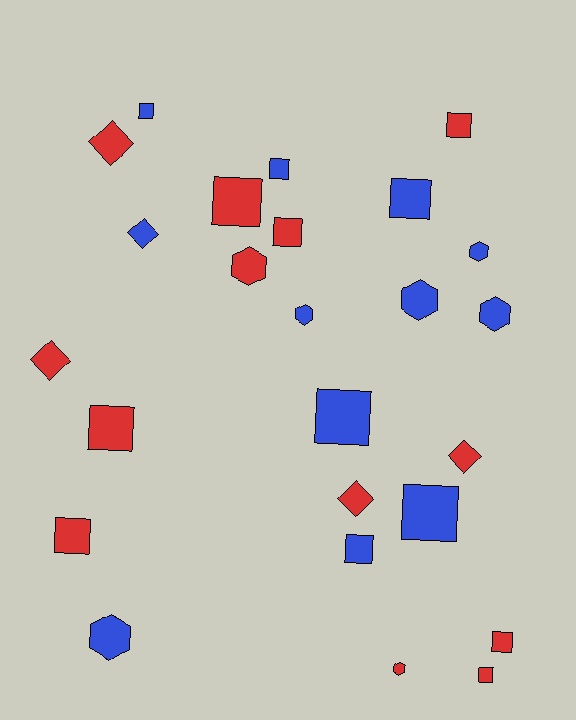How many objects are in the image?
There are 25 objects.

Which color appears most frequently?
Red, with 13 objects.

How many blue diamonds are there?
There is 1 blue diamond.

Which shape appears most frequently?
Square, with 13 objects.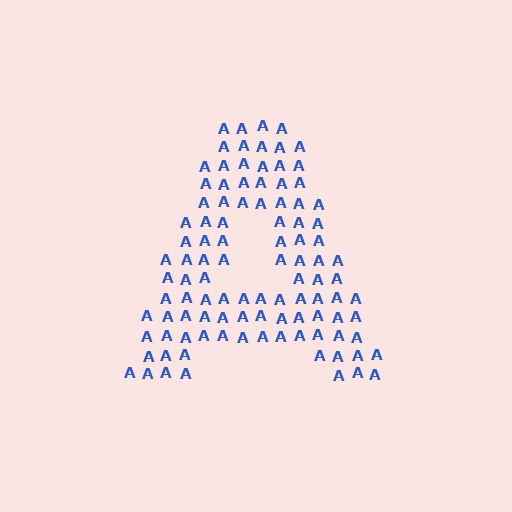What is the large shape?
The large shape is the letter A.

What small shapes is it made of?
It is made of small letter A's.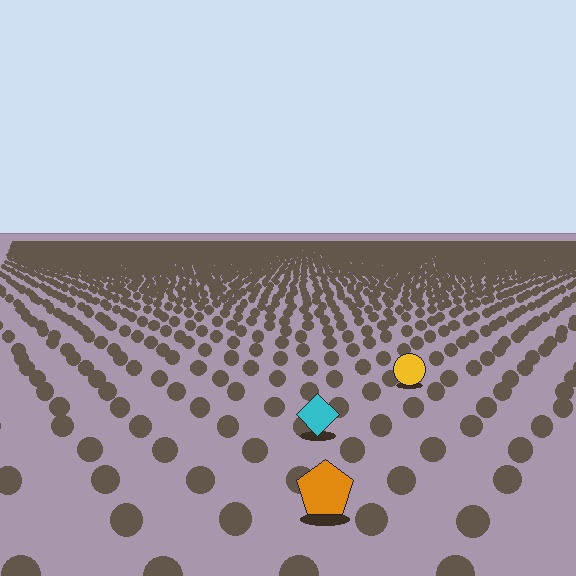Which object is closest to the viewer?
The orange pentagon is closest. The texture marks near it are larger and more spread out.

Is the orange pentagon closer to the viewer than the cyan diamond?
Yes. The orange pentagon is closer — you can tell from the texture gradient: the ground texture is coarser near it.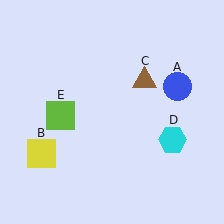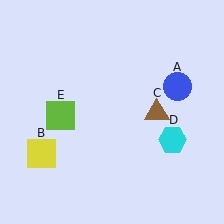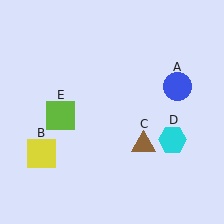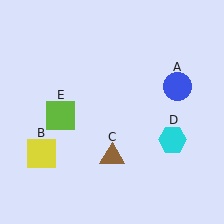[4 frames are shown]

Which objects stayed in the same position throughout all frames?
Blue circle (object A) and yellow square (object B) and cyan hexagon (object D) and lime square (object E) remained stationary.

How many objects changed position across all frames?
1 object changed position: brown triangle (object C).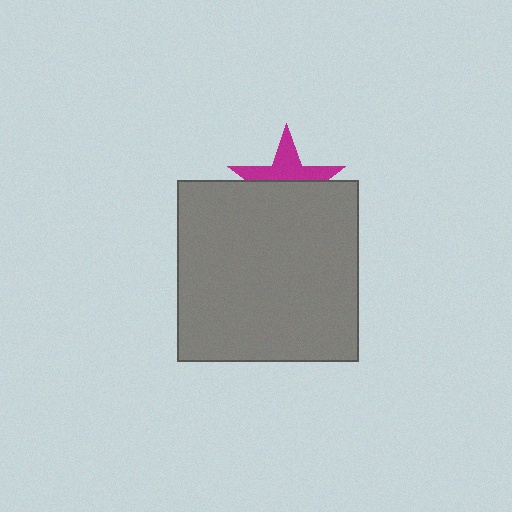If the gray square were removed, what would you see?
You would see the complete magenta star.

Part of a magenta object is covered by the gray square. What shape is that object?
It is a star.